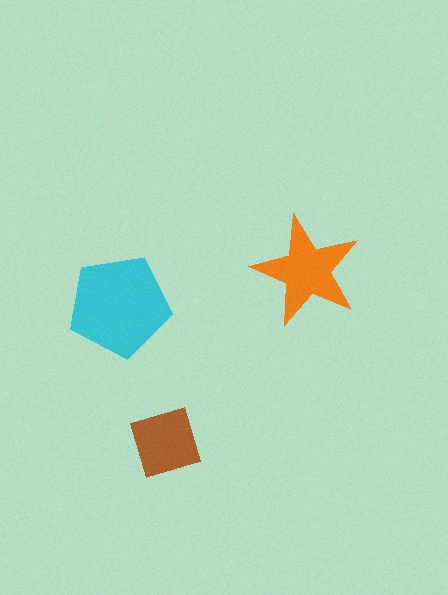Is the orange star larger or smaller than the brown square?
Larger.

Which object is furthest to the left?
The cyan pentagon is leftmost.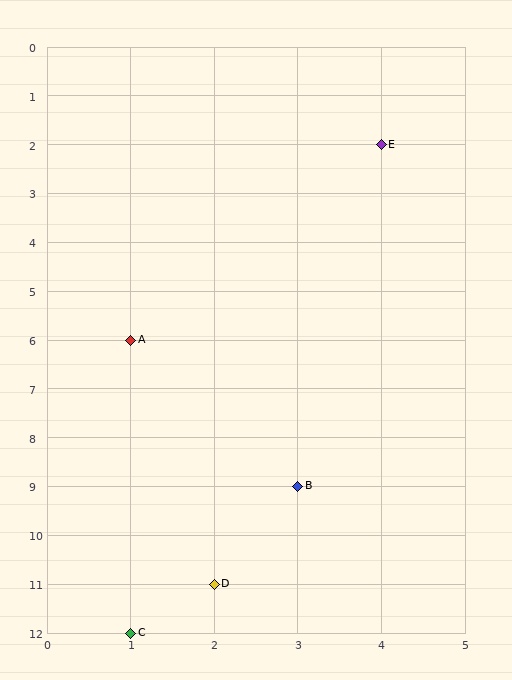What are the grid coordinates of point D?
Point D is at grid coordinates (2, 11).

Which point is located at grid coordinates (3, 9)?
Point B is at (3, 9).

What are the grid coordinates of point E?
Point E is at grid coordinates (4, 2).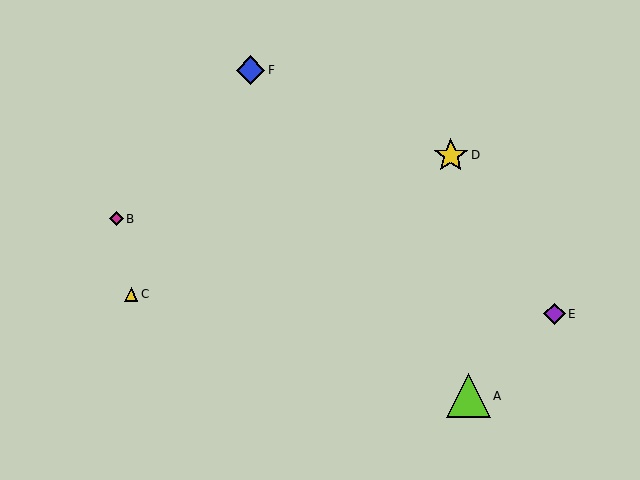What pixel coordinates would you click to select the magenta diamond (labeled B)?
Click at (116, 219) to select the magenta diamond B.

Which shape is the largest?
The lime triangle (labeled A) is the largest.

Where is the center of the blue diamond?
The center of the blue diamond is at (251, 70).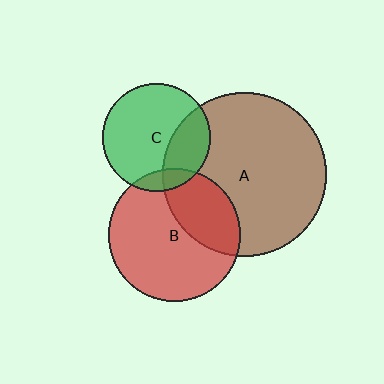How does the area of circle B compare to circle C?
Approximately 1.5 times.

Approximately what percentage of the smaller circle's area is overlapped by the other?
Approximately 30%.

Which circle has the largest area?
Circle A (brown).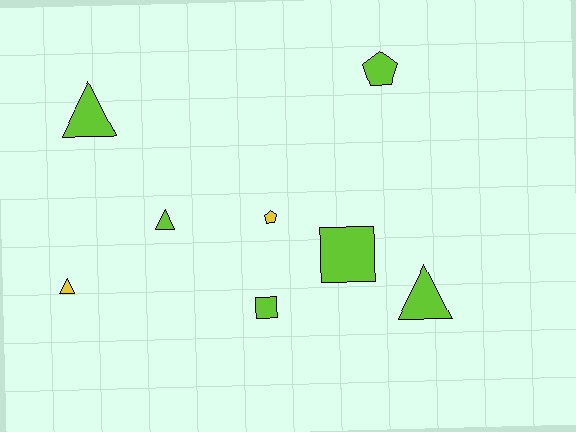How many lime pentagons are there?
There is 1 lime pentagon.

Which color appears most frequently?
Lime, with 6 objects.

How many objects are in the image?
There are 8 objects.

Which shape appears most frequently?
Triangle, with 4 objects.